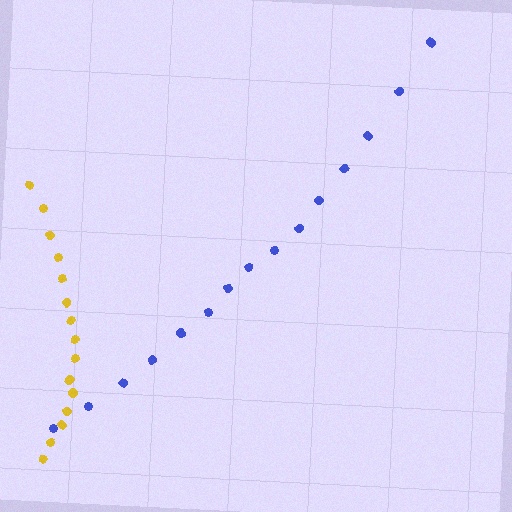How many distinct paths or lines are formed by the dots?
There are 2 distinct paths.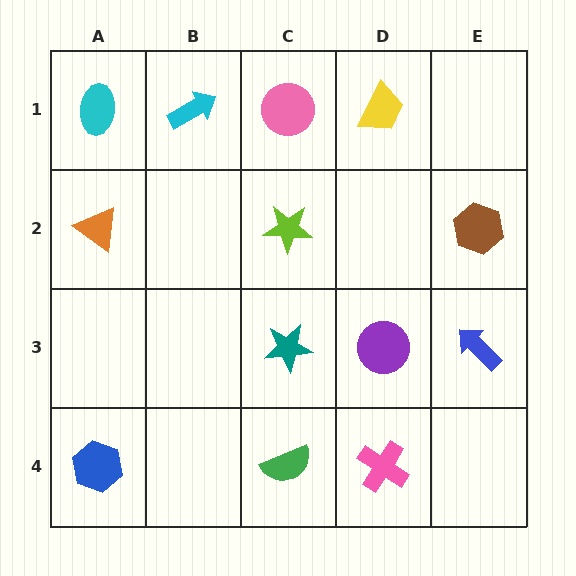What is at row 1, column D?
A yellow trapezoid.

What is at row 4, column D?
A pink cross.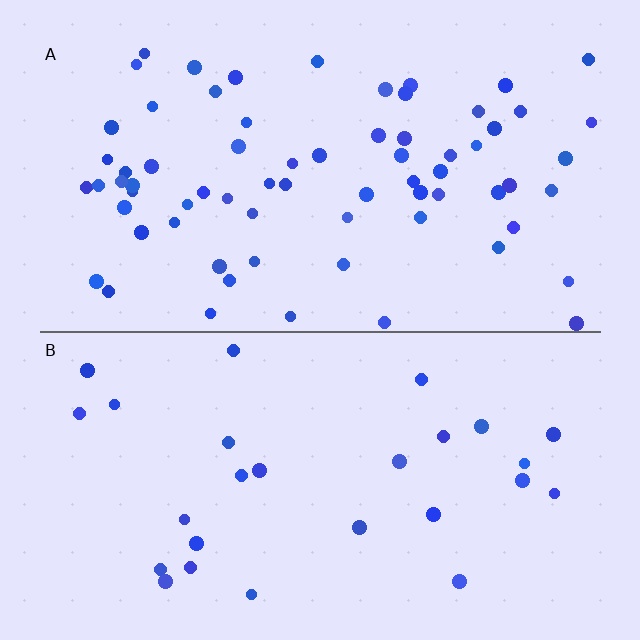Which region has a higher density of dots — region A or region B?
A (the top).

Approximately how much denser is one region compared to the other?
Approximately 2.6× — region A over region B.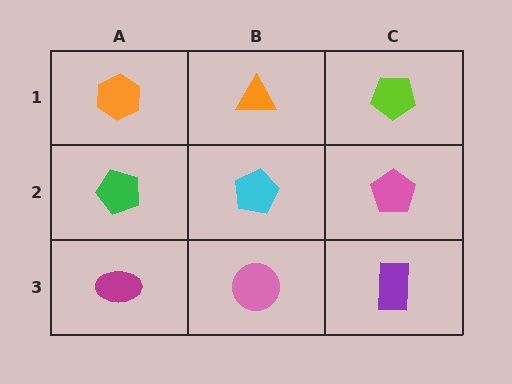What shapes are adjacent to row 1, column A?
A green pentagon (row 2, column A), an orange triangle (row 1, column B).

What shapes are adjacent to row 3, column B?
A cyan pentagon (row 2, column B), a magenta ellipse (row 3, column A), a purple rectangle (row 3, column C).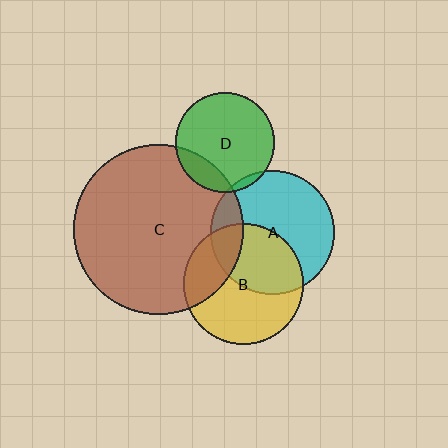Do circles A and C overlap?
Yes.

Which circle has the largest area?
Circle C (brown).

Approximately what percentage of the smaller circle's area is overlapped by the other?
Approximately 15%.